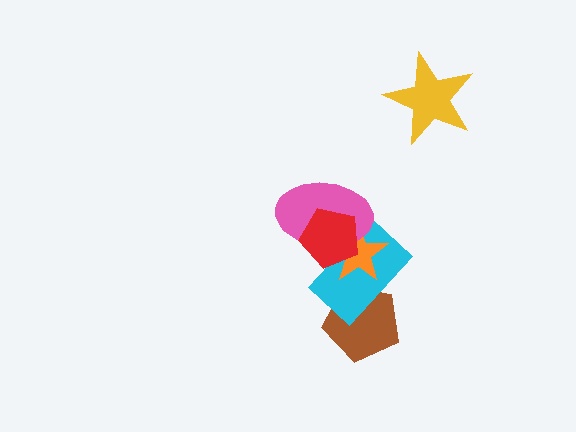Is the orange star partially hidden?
Yes, it is partially covered by another shape.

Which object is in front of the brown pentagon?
The cyan rectangle is in front of the brown pentagon.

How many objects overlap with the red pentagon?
3 objects overlap with the red pentagon.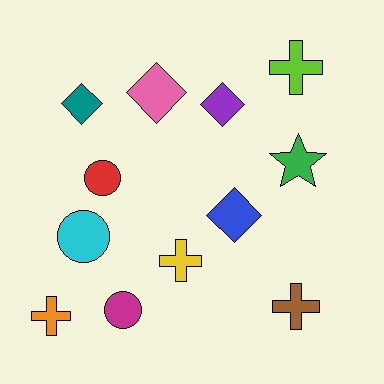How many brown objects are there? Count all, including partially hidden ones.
There is 1 brown object.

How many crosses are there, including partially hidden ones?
There are 4 crosses.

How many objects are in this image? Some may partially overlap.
There are 12 objects.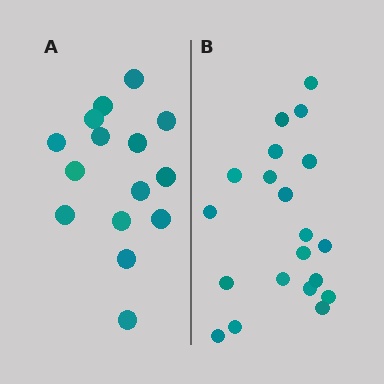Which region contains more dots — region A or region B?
Region B (the right region) has more dots.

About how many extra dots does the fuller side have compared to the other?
Region B has about 5 more dots than region A.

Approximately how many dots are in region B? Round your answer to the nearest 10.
About 20 dots.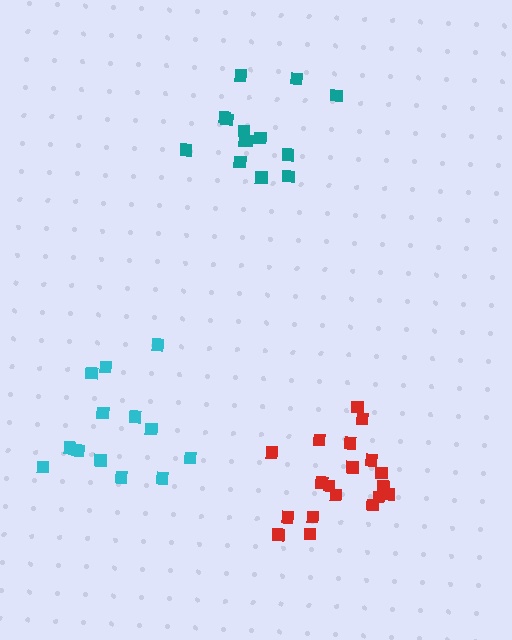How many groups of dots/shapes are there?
There are 3 groups.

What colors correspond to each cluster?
The clusters are colored: red, teal, cyan.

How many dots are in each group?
Group 1: 19 dots, Group 2: 14 dots, Group 3: 14 dots (47 total).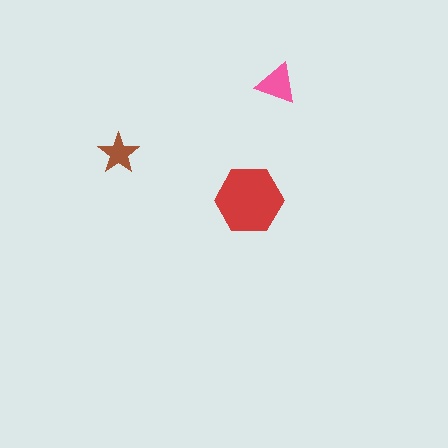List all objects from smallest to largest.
The brown star, the pink triangle, the red hexagon.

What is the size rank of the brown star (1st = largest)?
3rd.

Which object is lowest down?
The red hexagon is bottommost.